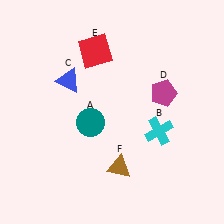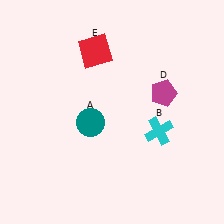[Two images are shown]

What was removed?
The brown triangle (F), the blue triangle (C) were removed in Image 2.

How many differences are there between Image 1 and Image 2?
There are 2 differences between the two images.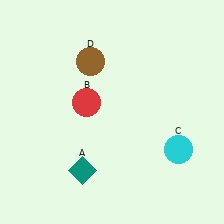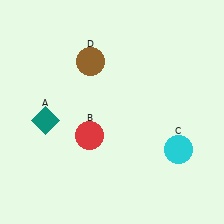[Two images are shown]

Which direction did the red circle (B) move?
The red circle (B) moved down.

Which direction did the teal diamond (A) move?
The teal diamond (A) moved up.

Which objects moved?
The objects that moved are: the teal diamond (A), the red circle (B).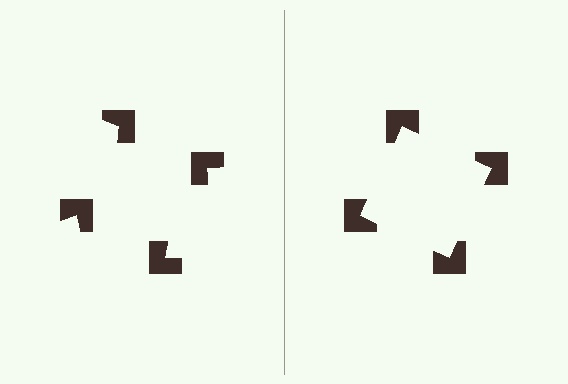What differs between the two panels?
The notched squares are positioned identically on both sides; only the wedge orientations differ. On the right they align to a square; on the left they are misaligned.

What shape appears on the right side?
An illusory square.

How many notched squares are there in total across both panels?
8 — 4 on each side.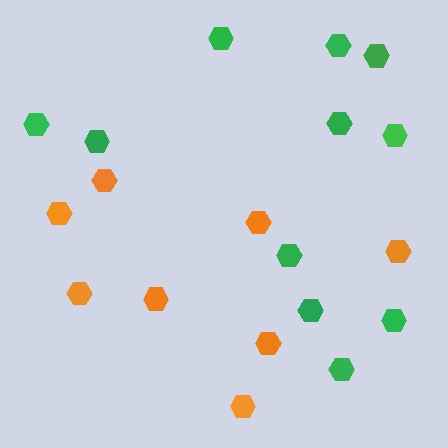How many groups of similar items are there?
There are 2 groups: one group of green hexagons (11) and one group of orange hexagons (8).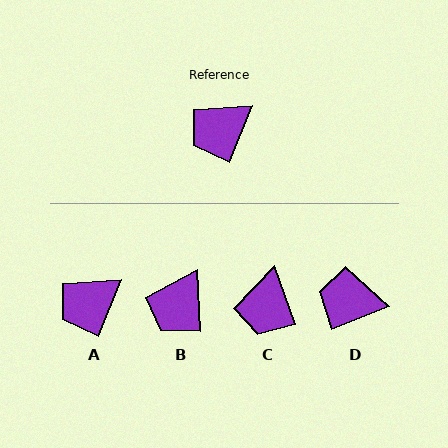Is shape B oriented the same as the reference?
No, it is off by about 25 degrees.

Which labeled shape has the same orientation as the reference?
A.